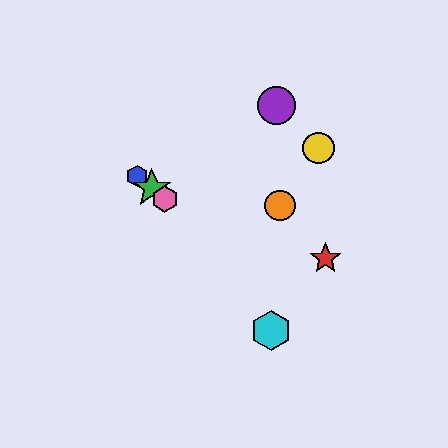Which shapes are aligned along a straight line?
The blue hexagon, the green star, the pink hexagon are aligned along a straight line.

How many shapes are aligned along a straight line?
3 shapes (the blue hexagon, the green star, the pink hexagon) are aligned along a straight line.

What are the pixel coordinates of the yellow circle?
The yellow circle is at (318, 148).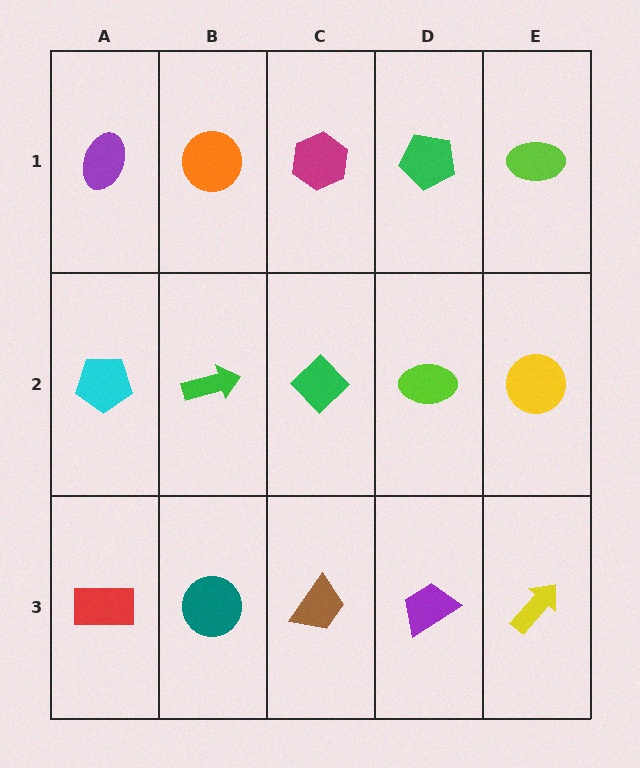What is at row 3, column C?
A brown trapezoid.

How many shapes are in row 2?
5 shapes.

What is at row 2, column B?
A green arrow.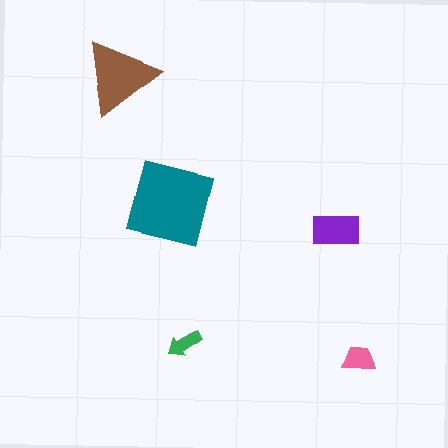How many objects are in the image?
There are 5 objects in the image.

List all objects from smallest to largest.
The green arrow, the pink trapezoid, the purple rectangle, the brown triangle, the teal square.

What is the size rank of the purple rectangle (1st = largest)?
3rd.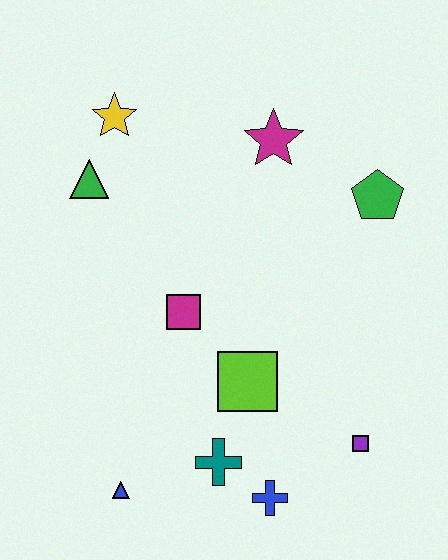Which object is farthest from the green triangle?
The purple square is farthest from the green triangle.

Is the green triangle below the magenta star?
Yes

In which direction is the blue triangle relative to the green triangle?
The blue triangle is below the green triangle.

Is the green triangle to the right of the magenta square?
No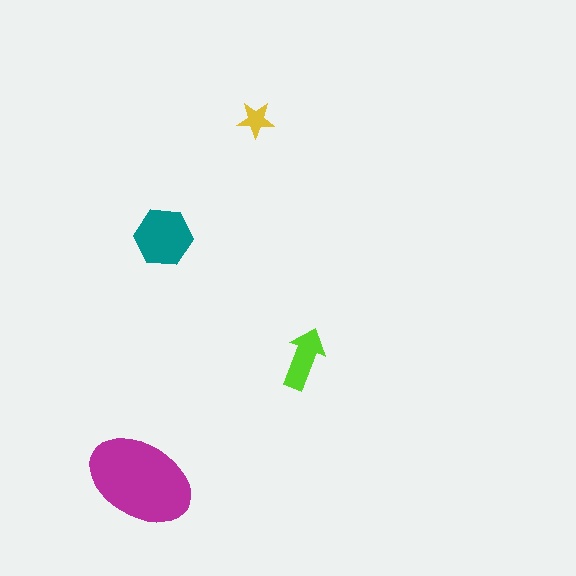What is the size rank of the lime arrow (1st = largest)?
3rd.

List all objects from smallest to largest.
The yellow star, the lime arrow, the teal hexagon, the magenta ellipse.